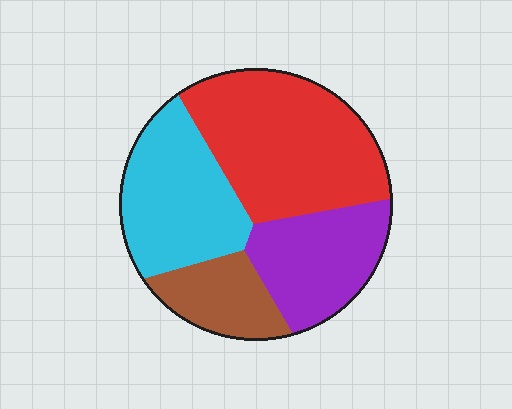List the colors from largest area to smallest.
From largest to smallest: red, cyan, purple, brown.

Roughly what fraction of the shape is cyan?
Cyan covers around 25% of the shape.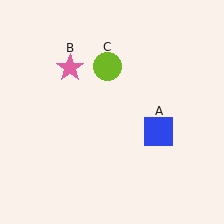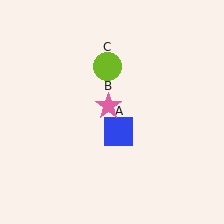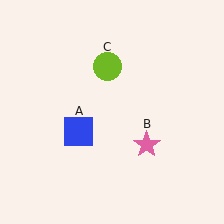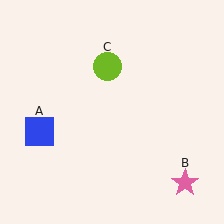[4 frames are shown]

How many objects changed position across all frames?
2 objects changed position: blue square (object A), pink star (object B).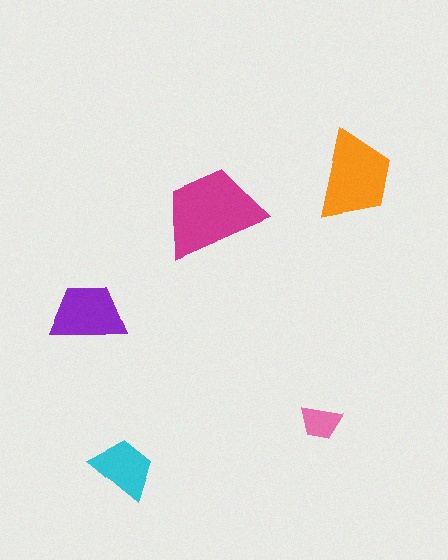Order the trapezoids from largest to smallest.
the magenta one, the orange one, the purple one, the cyan one, the pink one.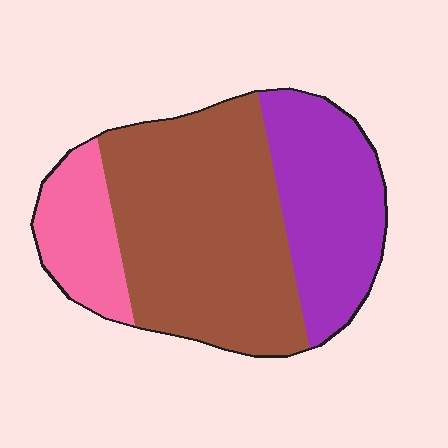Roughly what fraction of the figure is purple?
Purple takes up about one third (1/3) of the figure.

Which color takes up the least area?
Pink, at roughly 15%.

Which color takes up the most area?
Brown, at roughly 55%.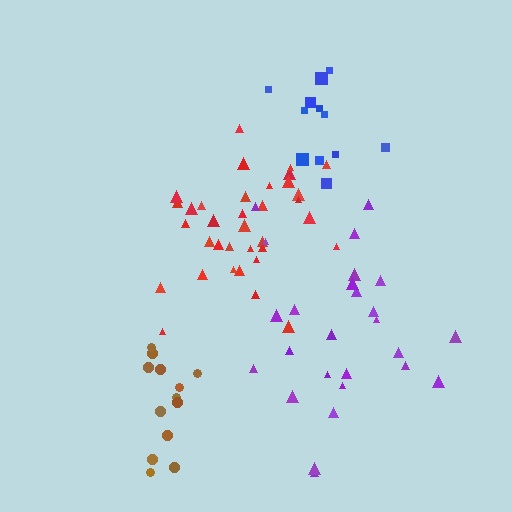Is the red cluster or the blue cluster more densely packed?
Red.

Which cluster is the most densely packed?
Red.